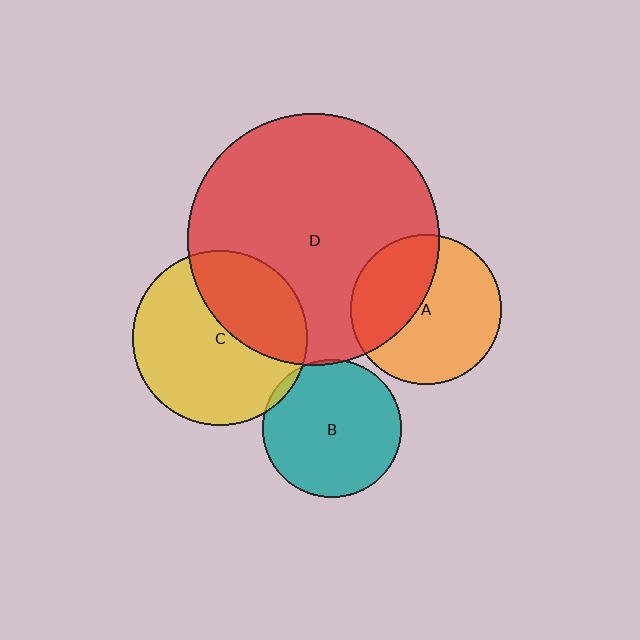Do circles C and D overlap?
Yes.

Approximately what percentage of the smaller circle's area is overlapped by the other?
Approximately 35%.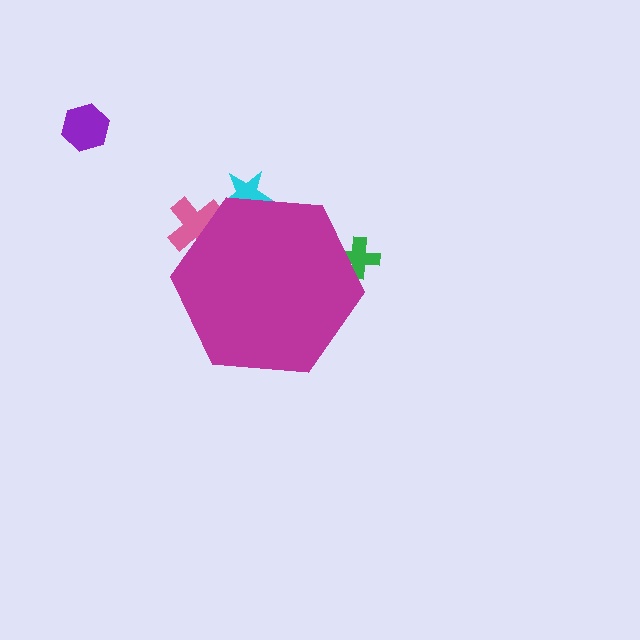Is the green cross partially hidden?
Yes, the green cross is partially hidden behind the magenta hexagon.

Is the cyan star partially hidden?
Yes, the cyan star is partially hidden behind the magenta hexagon.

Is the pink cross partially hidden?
Yes, the pink cross is partially hidden behind the magenta hexagon.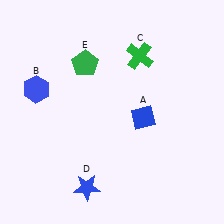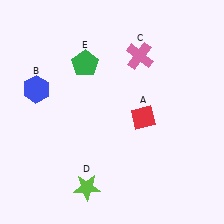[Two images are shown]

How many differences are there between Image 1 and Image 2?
There are 3 differences between the two images.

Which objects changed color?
A changed from blue to red. C changed from green to pink. D changed from blue to lime.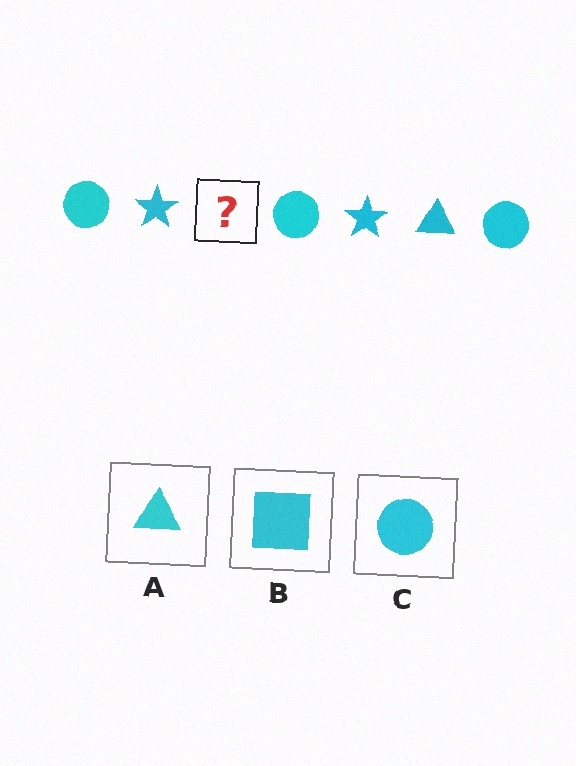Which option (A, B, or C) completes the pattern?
A.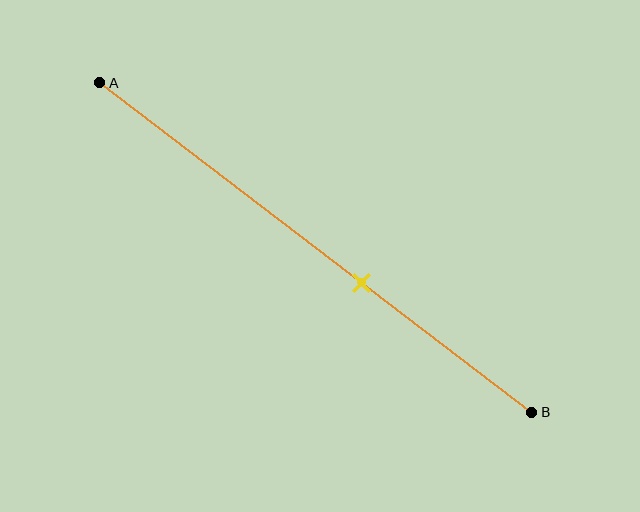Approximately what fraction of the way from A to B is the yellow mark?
The yellow mark is approximately 60% of the way from A to B.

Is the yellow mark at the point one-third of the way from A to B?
No, the mark is at about 60% from A, not at the 33% one-third point.